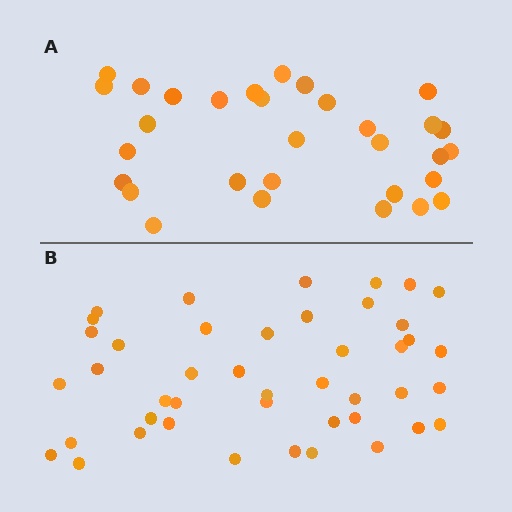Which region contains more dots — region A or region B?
Region B (the bottom region) has more dots.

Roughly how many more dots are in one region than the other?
Region B has approximately 15 more dots than region A.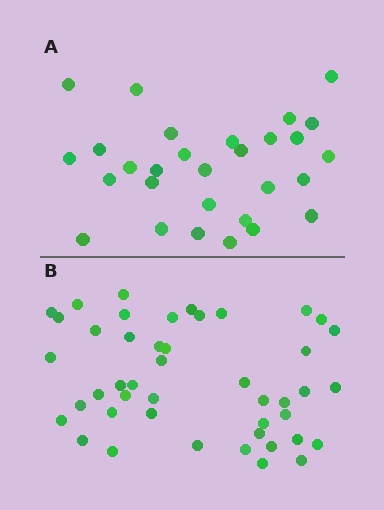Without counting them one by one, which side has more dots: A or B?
Region B (the bottom region) has more dots.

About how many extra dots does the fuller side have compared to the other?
Region B has approximately 15 more dots than region A.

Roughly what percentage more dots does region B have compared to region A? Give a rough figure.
About 55% more.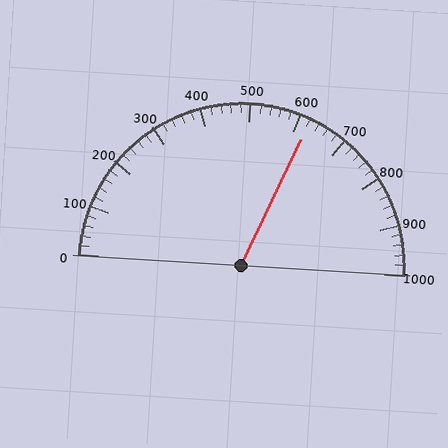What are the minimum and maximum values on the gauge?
The gauge ranges from 0 to 1000.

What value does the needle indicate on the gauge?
The needle indicates approximately 620.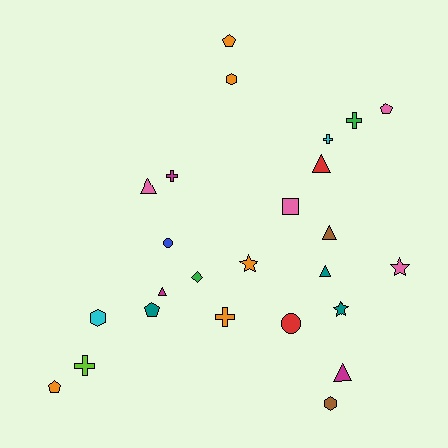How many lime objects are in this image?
There is 1 lime object.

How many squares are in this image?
There is 1 square.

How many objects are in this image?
There are 25 objects.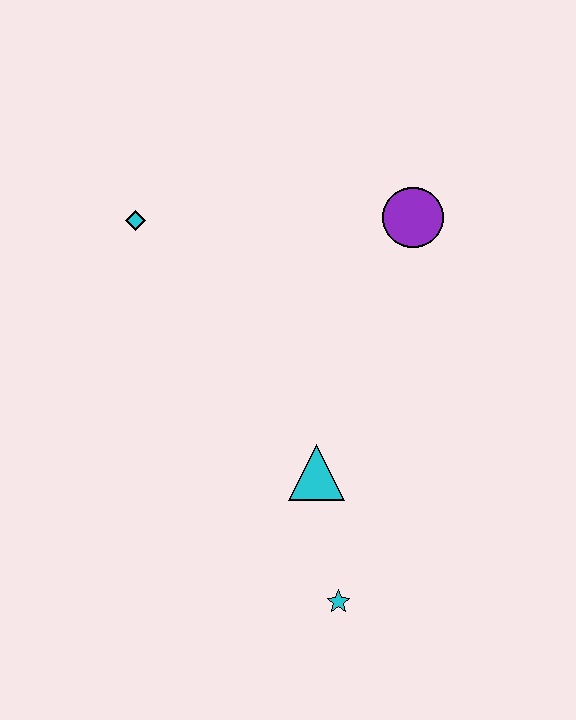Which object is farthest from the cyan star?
The cyan diamond is farthest from the cyan star.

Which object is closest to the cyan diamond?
The purple circle is closest to the cyan diamond.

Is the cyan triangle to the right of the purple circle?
No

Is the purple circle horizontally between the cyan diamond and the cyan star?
No